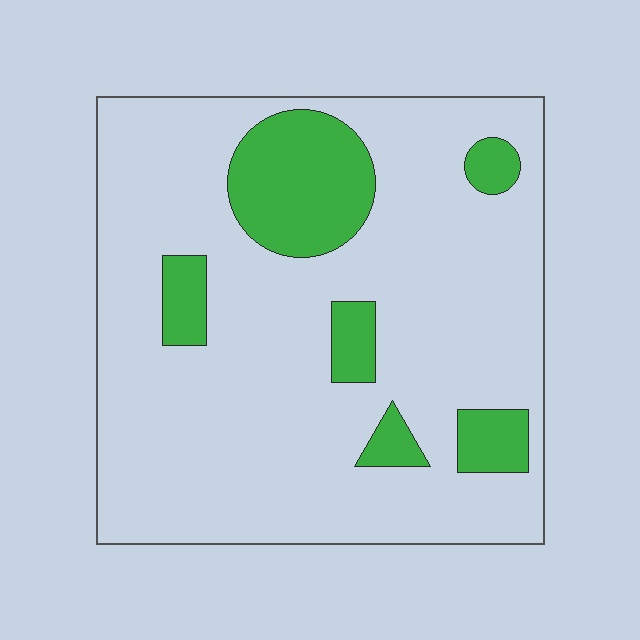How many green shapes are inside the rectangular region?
6.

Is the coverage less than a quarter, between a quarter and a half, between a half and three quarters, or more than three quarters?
Less than a quarter.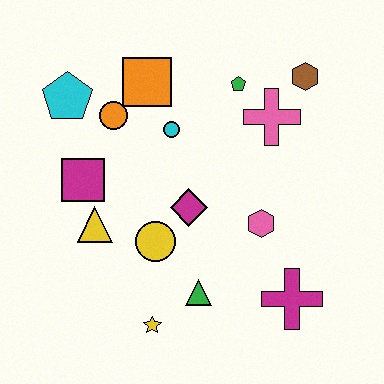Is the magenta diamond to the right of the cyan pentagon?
Yes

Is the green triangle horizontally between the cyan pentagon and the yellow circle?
No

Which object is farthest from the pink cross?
The yellow star is farthest from the pink cross.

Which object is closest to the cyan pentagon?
The orange circle is closest to the cyan pentagon.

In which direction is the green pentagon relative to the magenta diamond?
The green pentagon is above the magenta diamond.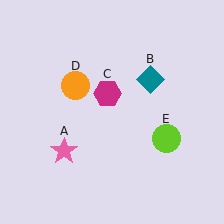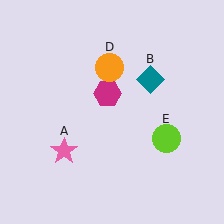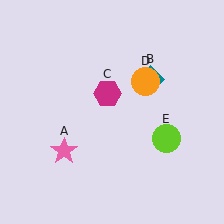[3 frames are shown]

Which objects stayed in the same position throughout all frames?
Pink star (object A) and teal diamond (object B) and magenta hexagon (object C) and lime circle (object E) remained stationary.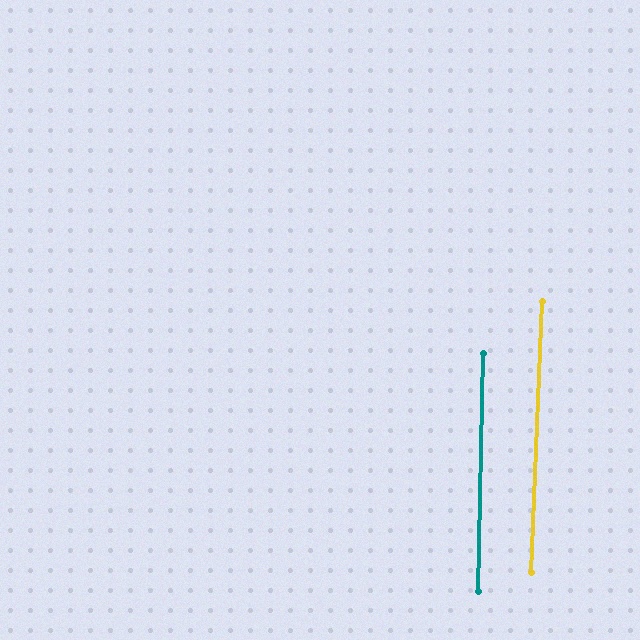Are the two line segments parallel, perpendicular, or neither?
Parallel — their directions differ by only 1.1°.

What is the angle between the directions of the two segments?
Approximately 1 degree.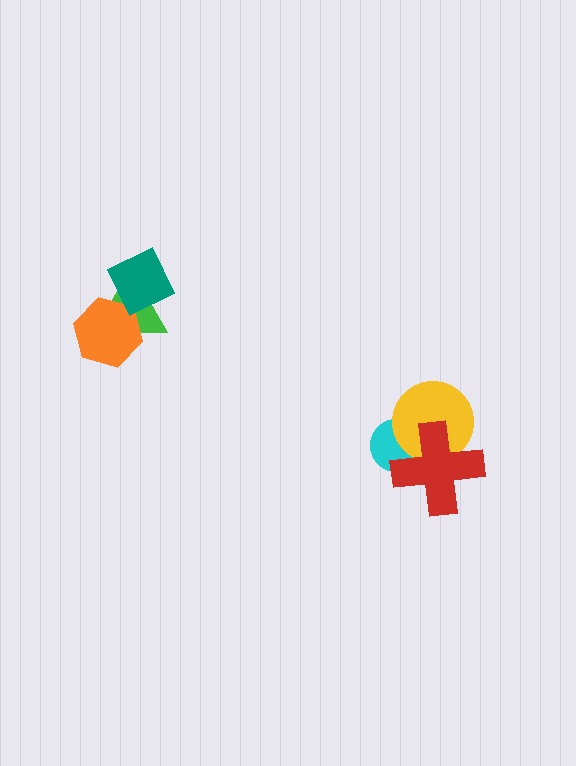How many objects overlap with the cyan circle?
2 objects overlap with the cyan circle.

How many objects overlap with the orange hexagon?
2 objects overlap with the orange hexagon.